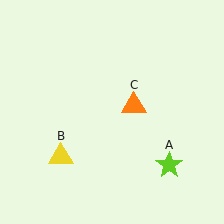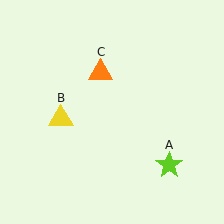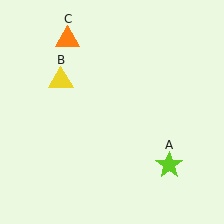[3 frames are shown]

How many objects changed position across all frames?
2 objects changed position: yellow triangle (object B), orange triangle (object C).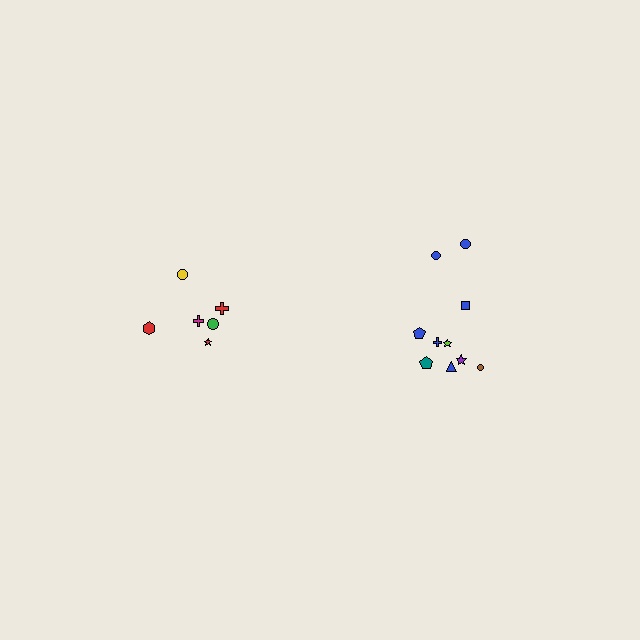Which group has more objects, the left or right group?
The right group.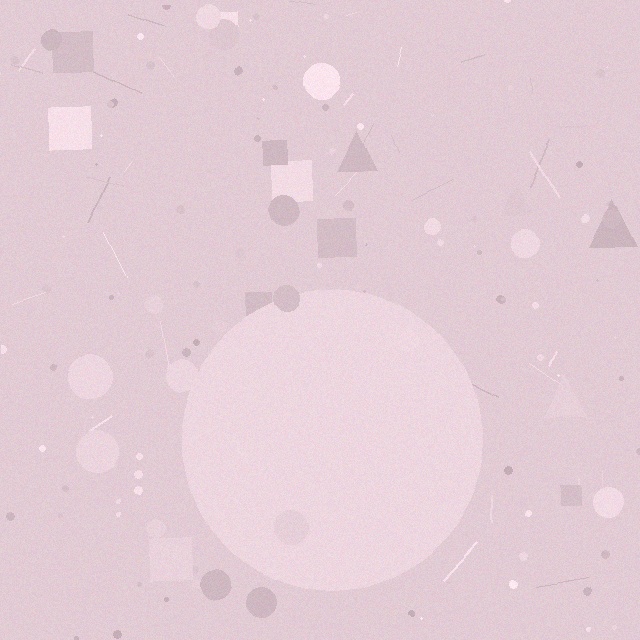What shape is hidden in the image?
A circle is hidden in the image.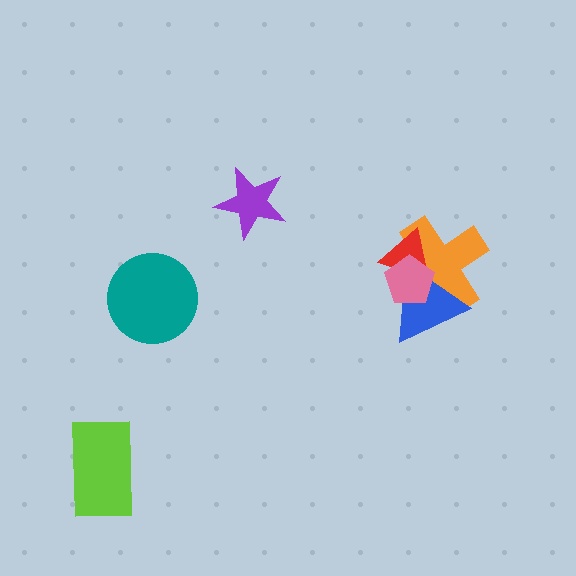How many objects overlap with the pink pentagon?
3 objects overlap with the pink pentagon.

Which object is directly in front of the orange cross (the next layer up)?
The blue triangle is directly in front of the orange cross.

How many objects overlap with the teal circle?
0 objects overlap with the teal circle.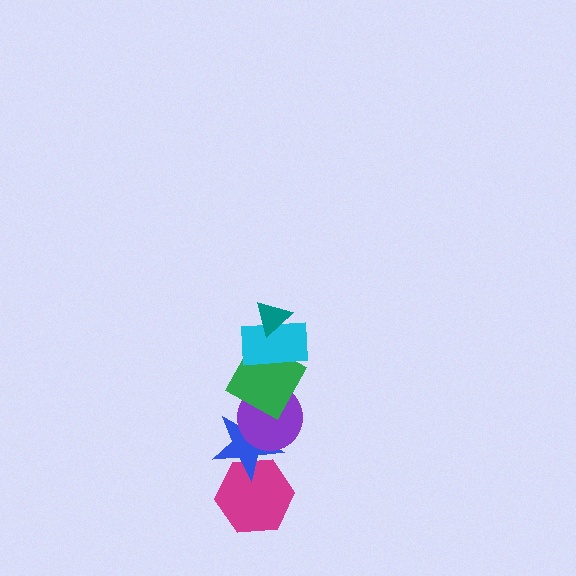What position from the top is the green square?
The green square is 3rd from the top.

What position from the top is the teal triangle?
The teal triangle is 1st from the top.